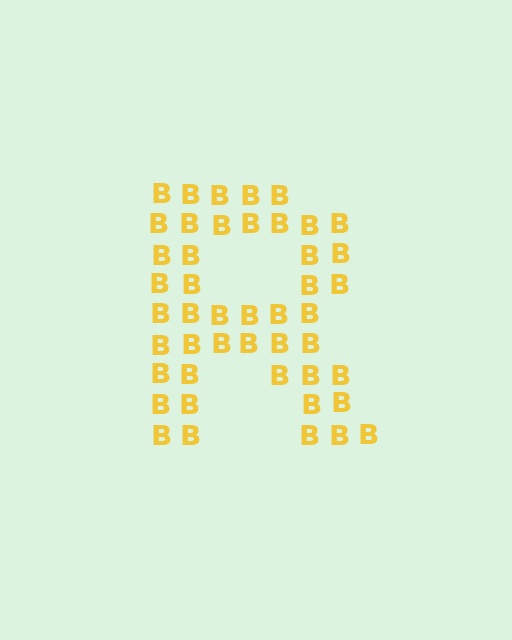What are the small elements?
The small elements are letter B's.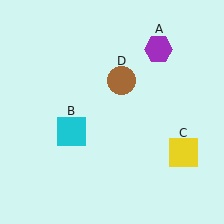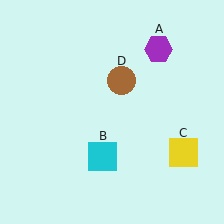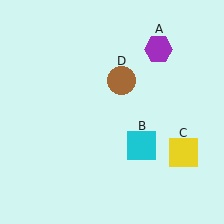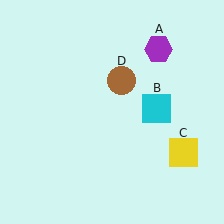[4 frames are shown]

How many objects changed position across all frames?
1 object changed position: cyan square (object B).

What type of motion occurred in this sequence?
The cyan square (object B) rotated counterclockwise around the center of the scene.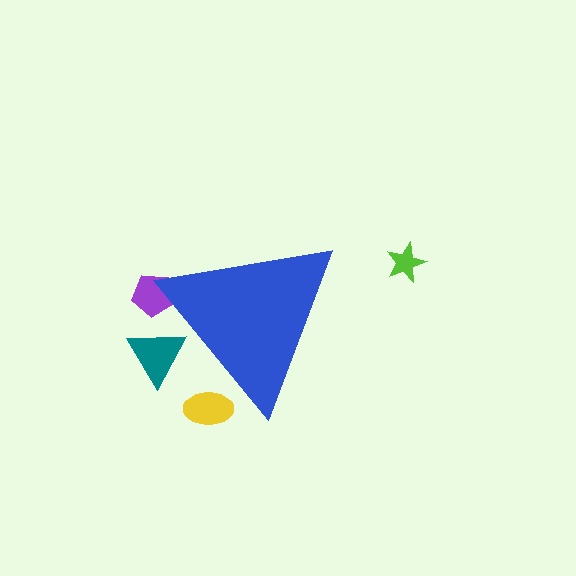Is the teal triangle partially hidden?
Yes, the teal triangle is partially hidden behind the blue triangle.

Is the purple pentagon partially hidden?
Yes, the purple pentagon is partially hidden behind the blue triangle.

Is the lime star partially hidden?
No, the lime star is fully visible.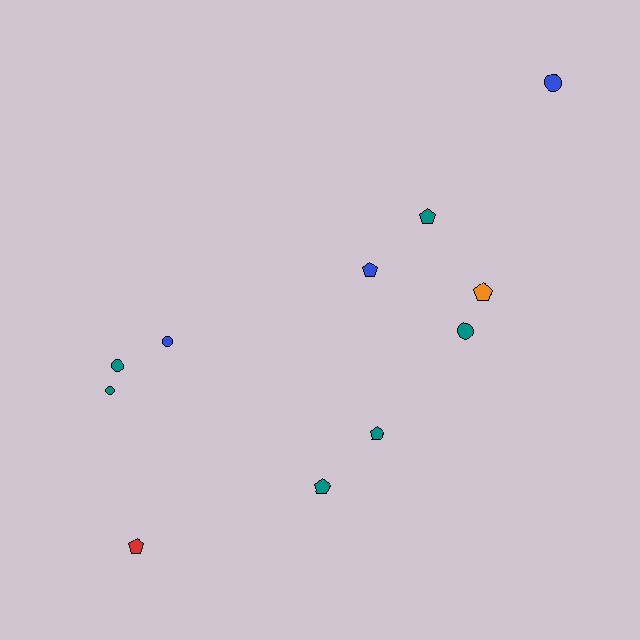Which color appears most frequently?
Teal, with 6 objects.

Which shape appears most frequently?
Pentagon, with 6 objects.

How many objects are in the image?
There are 11 objects.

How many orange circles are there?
There are no orange circles.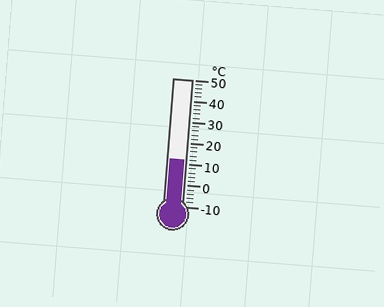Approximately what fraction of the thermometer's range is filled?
The thermometer is filled to approximately 35% of its range.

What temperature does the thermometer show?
The thermometer shows approximately 12°C.